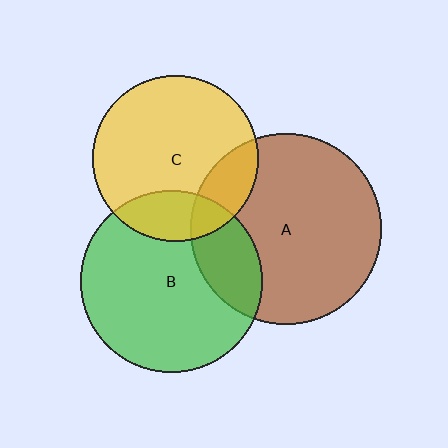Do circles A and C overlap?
Yes.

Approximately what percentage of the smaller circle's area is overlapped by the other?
Approximately 20%.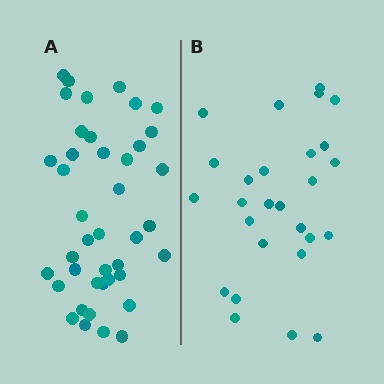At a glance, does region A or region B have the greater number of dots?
Region A (the left region) has more dots.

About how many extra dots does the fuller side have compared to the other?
Region A has approximately 15 more dots than region B.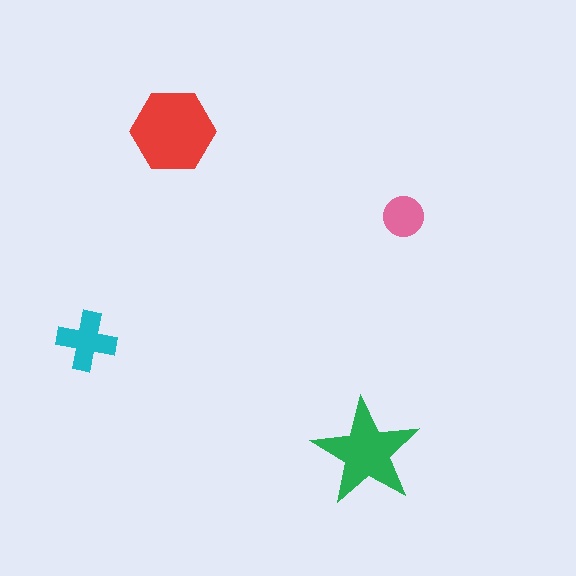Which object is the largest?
The red hexagon.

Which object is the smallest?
The pink circle.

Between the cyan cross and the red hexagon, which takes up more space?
The red hexagon.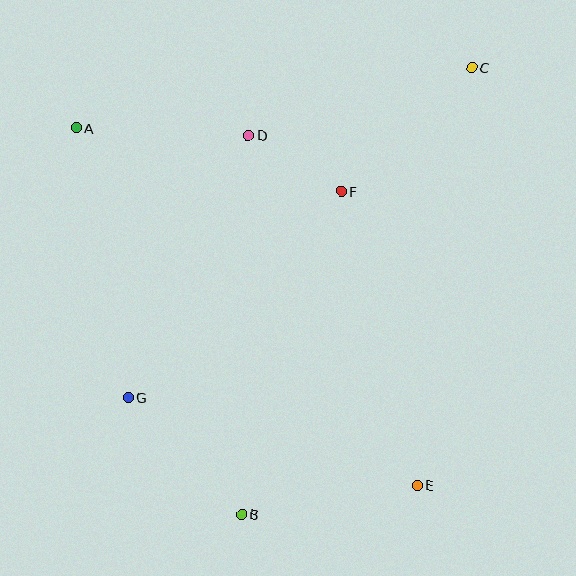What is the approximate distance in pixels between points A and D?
The distance between A and D is approximately 173 pixels.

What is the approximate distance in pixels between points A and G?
The distance between A and G is approximately 275 pixels.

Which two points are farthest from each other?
Points B and C are farthest from each other.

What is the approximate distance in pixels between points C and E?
The distance between C and E is approximately 421 pixels.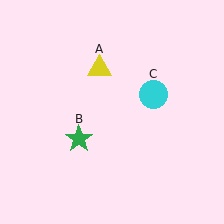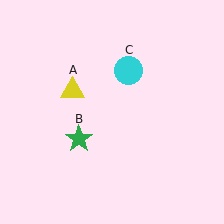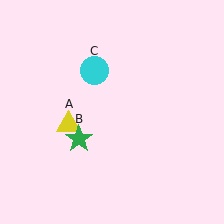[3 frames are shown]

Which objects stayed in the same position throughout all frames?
Green star (object B) remained stationary.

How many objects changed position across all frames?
2 objects changed position: yellow triangle (object A), cyan circle (object C).